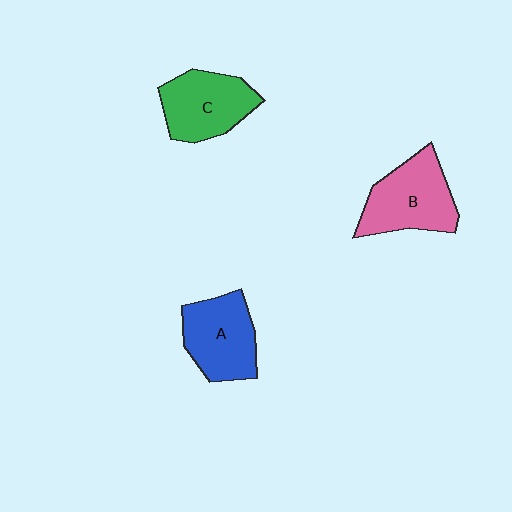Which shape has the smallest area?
Shape A (blue).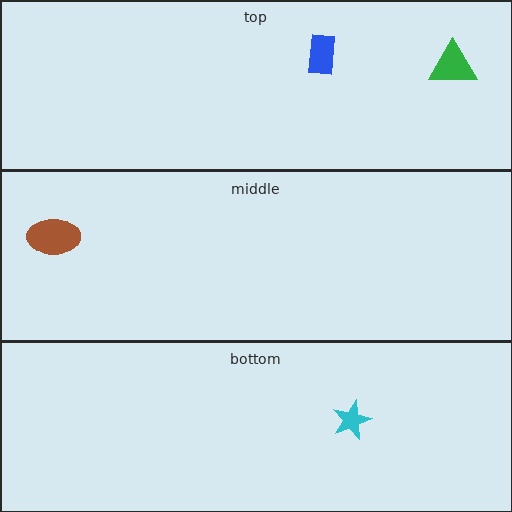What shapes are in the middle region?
The brown ellipse.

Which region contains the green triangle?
The top region.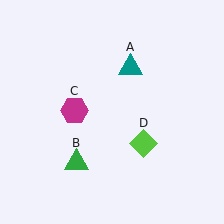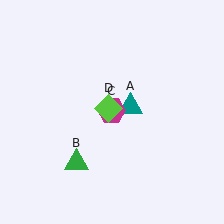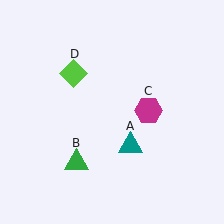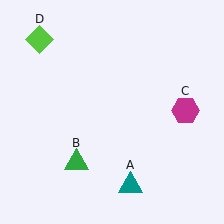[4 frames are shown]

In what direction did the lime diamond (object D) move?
The lime diamond (object D) moved up and to the left.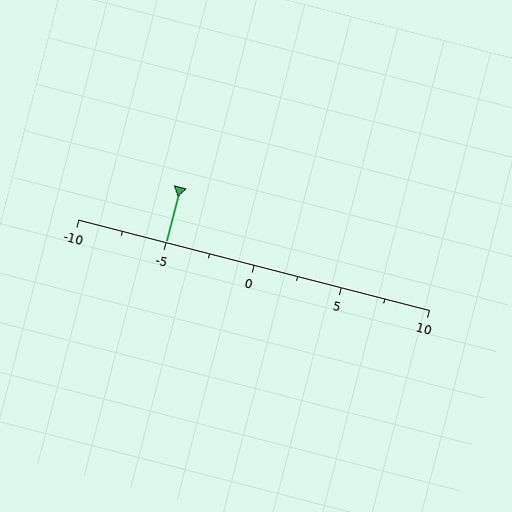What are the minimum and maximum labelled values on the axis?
The axis runs from -10 to 10.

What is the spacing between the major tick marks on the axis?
The major ticks are spaced 5 apart.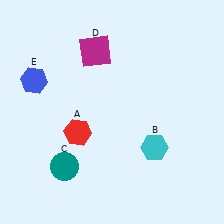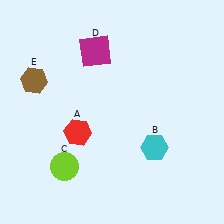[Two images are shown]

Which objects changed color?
C changed from teal to lime. E changed from blue to brown.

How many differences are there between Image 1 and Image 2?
There are 2 differences between the two images.